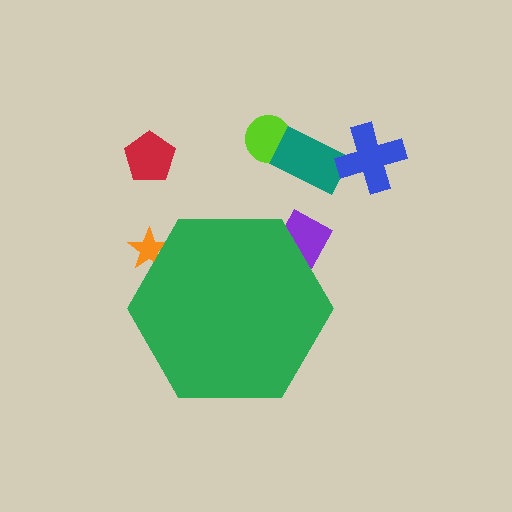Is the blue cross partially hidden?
No, the blue cross is fully visible.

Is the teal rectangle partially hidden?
No, the teal rectangle is fully visible.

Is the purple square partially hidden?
Yes, the purple square is partially hidden behind the green hexagon.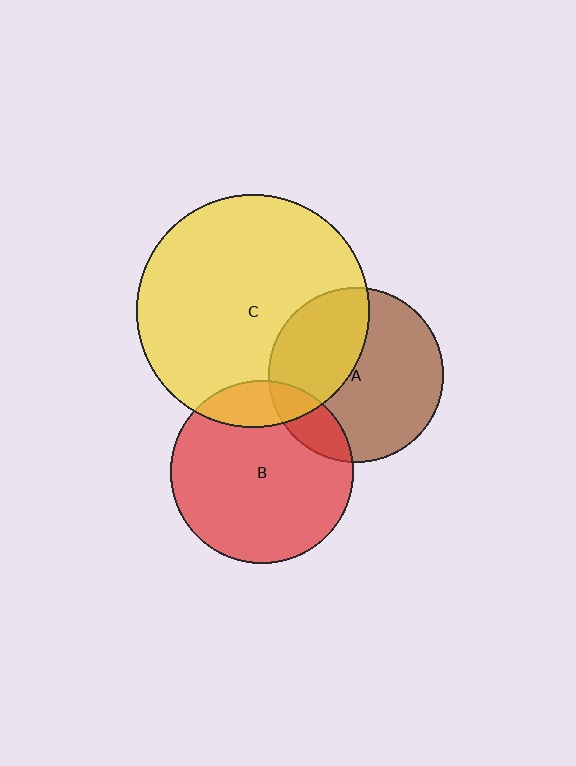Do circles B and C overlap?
Yes.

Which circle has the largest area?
Circle C (yellow).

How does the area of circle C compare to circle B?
Approximately 1.6 times.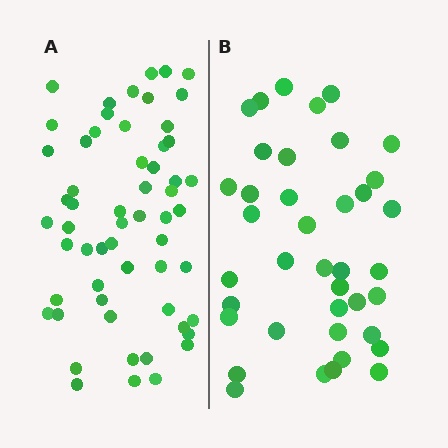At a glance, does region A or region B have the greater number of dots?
Region A (the left region) has more dots.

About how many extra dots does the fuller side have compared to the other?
Region A has approximately 20 more dots than region B.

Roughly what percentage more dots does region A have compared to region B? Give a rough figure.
About 50% more.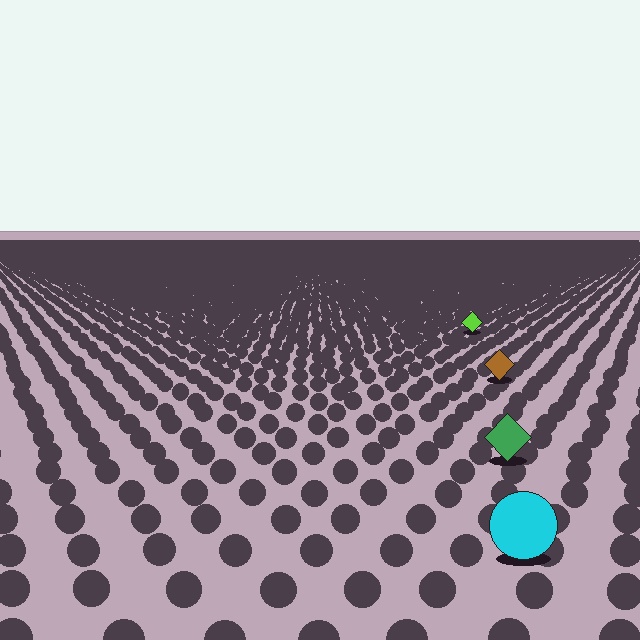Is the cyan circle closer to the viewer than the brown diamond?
Yes. The cyan circle is closer — you can tell from the texture gradient: the ground texture is coarser near it.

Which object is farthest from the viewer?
The lime diamond is farthest from the viewer. It appears smaller and the ground texture around it is denser.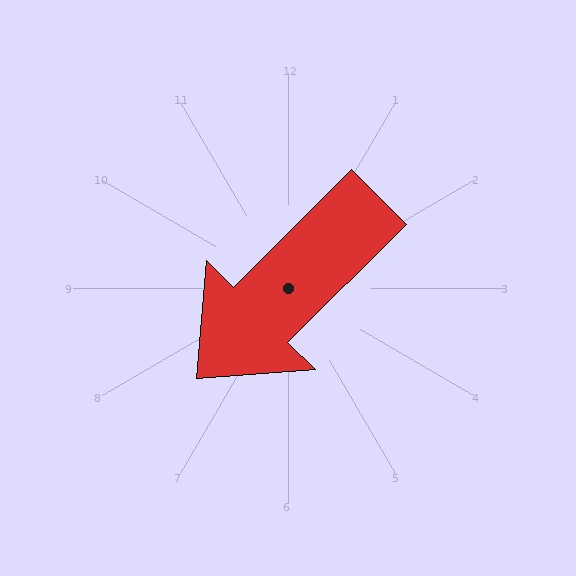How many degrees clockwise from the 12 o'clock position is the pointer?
Approximately 225 degrees.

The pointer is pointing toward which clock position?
Roughly 8 o'clock.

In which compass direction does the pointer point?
Southwest.